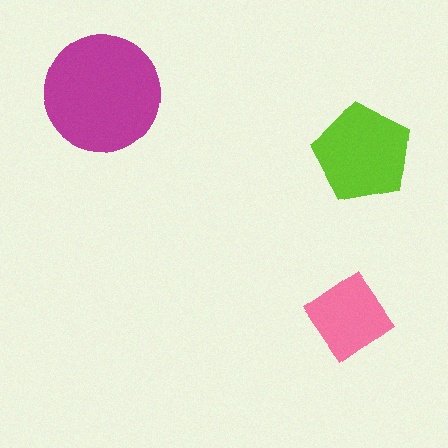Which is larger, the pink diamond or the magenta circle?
The magenta circle.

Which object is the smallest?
The pink diamond.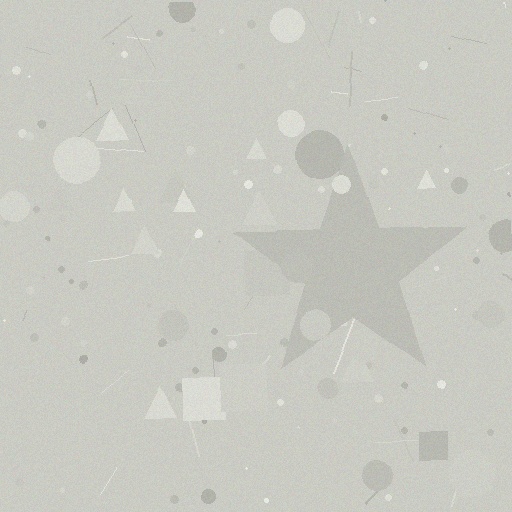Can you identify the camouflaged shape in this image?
The camouflaged shape is a star.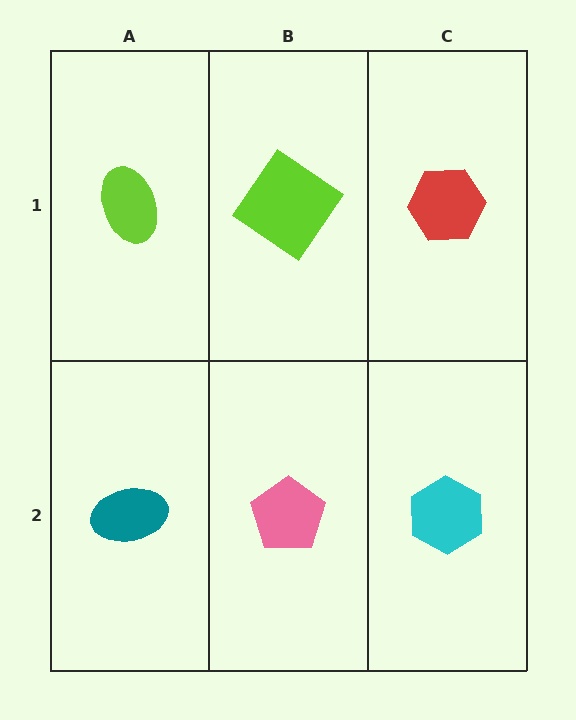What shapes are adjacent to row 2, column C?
A red hexagon (row 1, column C), a pink pentagon (row 2, column B).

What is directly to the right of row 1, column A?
A lime diamond.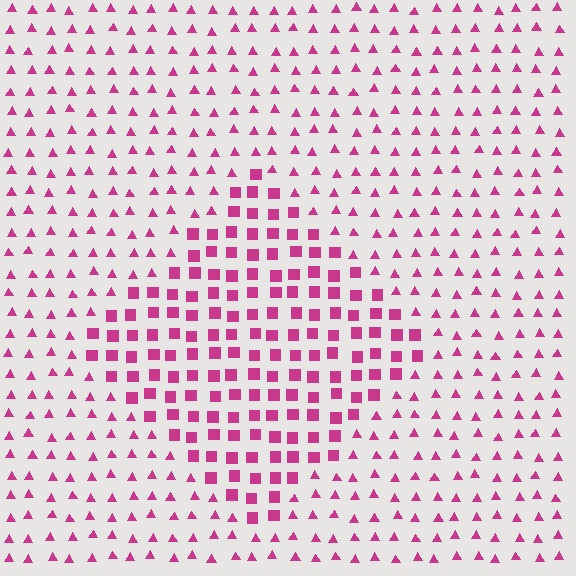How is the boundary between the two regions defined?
The boundary is defined by a change in element shape: squares inside vs. triangles outside. All elements share the same color and spacing.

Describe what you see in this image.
The image is filled with small magenta elements arranged in a uniform grid. A diamond-shaped region contains squares, while the surrounding area contains triangles. The boundary is defined purely by the change in element shape.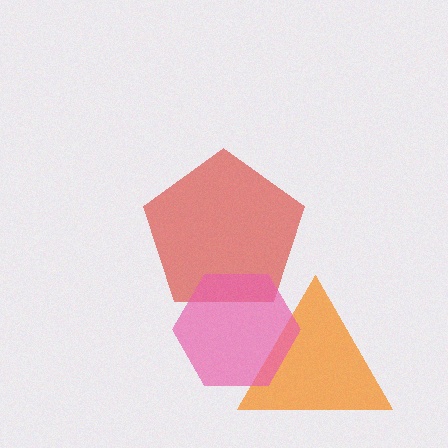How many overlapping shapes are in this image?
There are 3 overlapping shapes in the image.